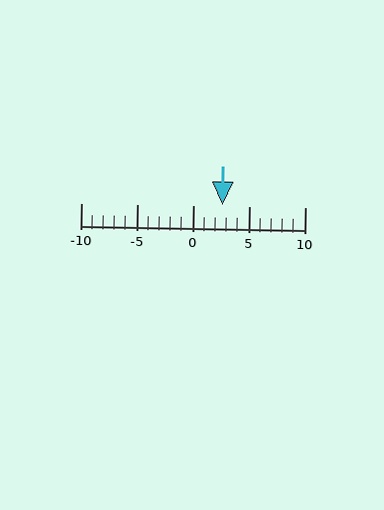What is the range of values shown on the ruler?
The ruler shows values from -10 to 10.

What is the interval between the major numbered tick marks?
The major tick marks are spaced 5 units apart.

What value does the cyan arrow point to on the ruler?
The cyan arrow points to approximately 3.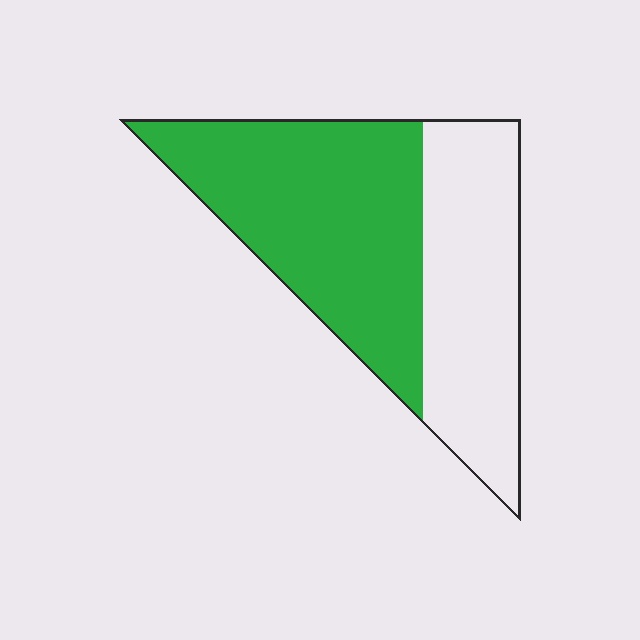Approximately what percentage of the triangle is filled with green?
Approximately 55%.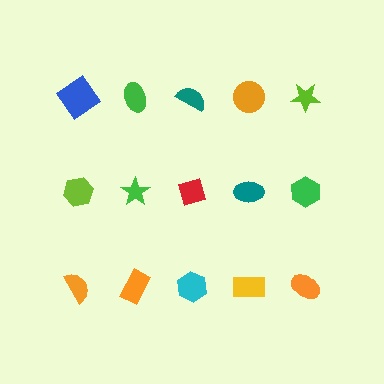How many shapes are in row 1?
5 shapes.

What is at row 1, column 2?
A green ellipse.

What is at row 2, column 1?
A lime hexagon.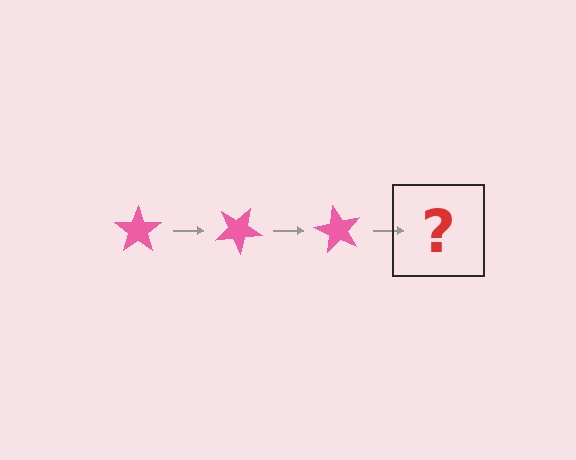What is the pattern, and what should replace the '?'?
The pattern is that the star rotates 30 degrees each step. The '?' should be a pink star rotated 90 degrees.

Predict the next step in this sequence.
The next step is a pink star rotated 90 degrees.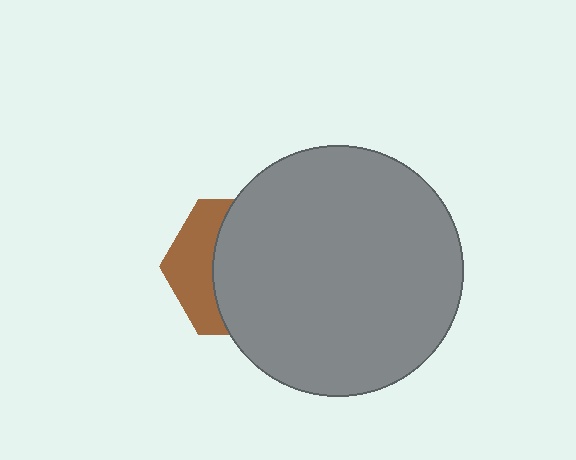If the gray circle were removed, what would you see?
You would see the complete brown hexagon.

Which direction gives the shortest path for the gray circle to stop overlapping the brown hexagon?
Moving right gives the shortest separation.